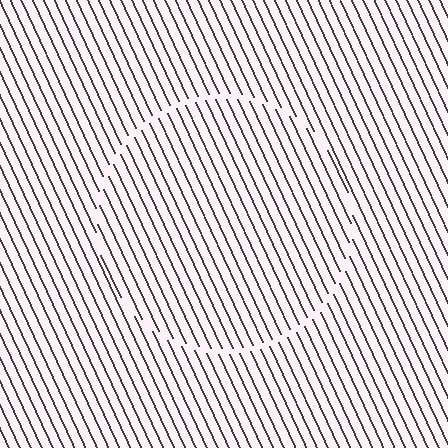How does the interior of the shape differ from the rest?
The interior of the shape contains the same grating, shifted by half a period — the contour is defined by the phase discontinuity where line-ends from the inner and outer gratings abut.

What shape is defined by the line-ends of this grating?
An illusory circle. The interior of the shape contains the same grating, shifted by half a period — the contour is defined by the phase discontinuity where line-ends from the inner and outer gratings abut.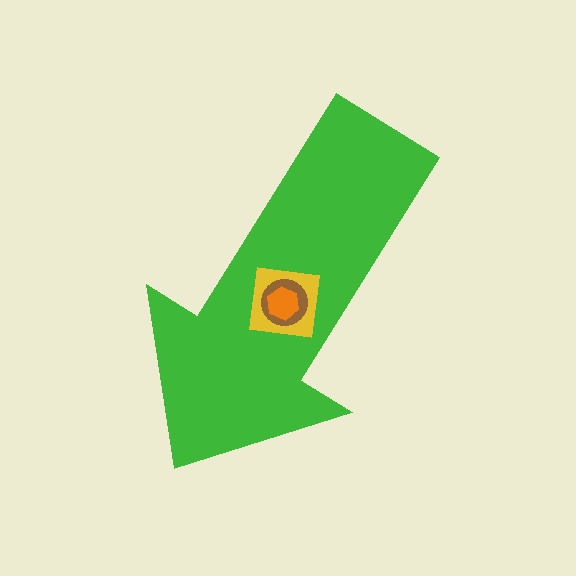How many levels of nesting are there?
4.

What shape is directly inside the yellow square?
The brown circle.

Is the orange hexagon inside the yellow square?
Yes.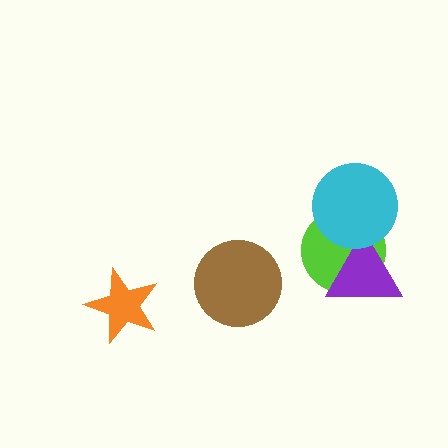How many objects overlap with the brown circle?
0 objects overlap with the brown circle.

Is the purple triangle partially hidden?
Yes, it is partially covered by another shape.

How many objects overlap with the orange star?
0 objects overlap with the orange star.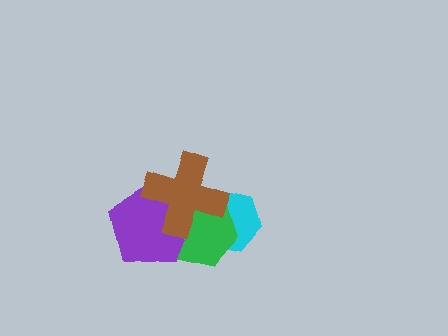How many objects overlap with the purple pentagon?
2 objects overlap with the purple pentagon.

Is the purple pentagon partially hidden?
Yes, it is partially covered by another shape.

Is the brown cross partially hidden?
No, no other shape covers it.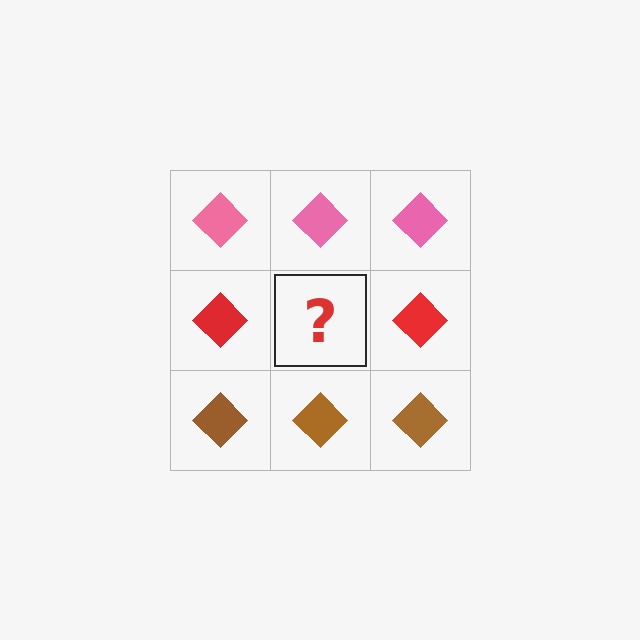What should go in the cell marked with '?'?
The missing cell should contain a red diamond.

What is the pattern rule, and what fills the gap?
The rule is that each row has a consistent color. The gap should be filled with a red diamond.